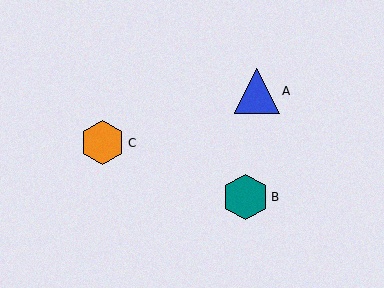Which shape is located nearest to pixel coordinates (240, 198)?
The teal hexagon (labeled B) at (246, 197) is nearest to that location.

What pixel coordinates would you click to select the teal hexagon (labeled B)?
Click at (246, 197) to select the teal hexagon B.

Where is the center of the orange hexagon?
The center of the orange hexagon is at (103, 143).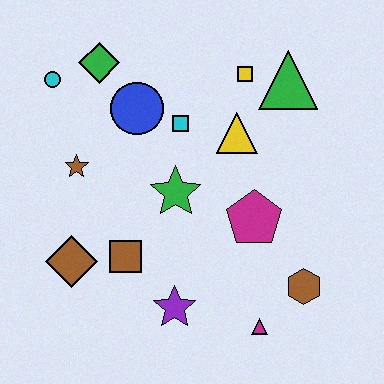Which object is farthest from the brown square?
The green triangle is farthest from the brown square.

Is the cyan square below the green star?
No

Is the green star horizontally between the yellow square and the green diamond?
Yes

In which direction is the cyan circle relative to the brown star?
The cyan circle is above the brown star.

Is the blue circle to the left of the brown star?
No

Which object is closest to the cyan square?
The blue circle is closest to the cyan square.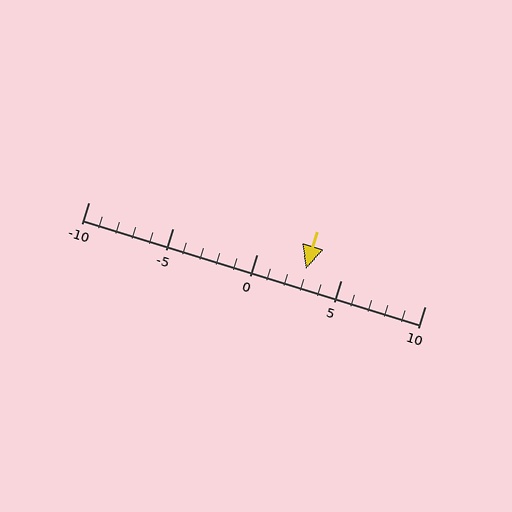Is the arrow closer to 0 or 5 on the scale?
The arrow is closer to 5.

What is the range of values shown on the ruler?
The ruler shows values from -10 to 10.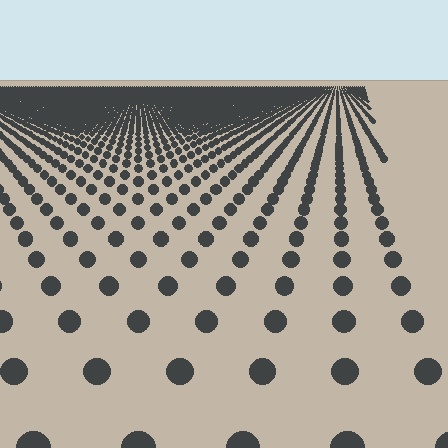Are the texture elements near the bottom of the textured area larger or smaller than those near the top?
Larger. Near the bottom, elements are closer to the viewer and appear at a bigger on-screen size.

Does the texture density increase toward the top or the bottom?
Density increases toward the top.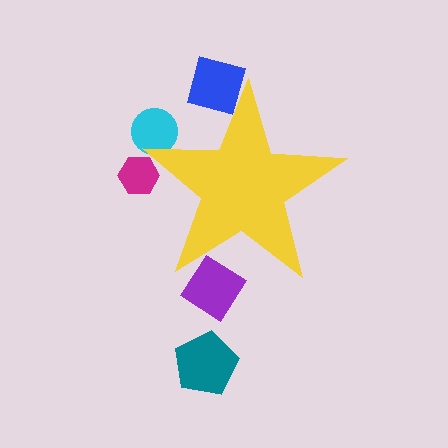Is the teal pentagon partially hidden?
No, the teal pentagon is fully visible.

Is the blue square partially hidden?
Yes, the blue square is partially hidden behind the yellow star.